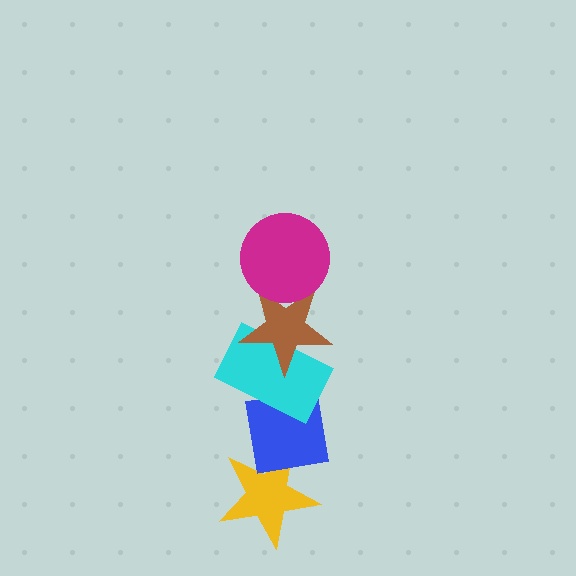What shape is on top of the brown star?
The magenta circle is on top of the brown star.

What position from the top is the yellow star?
The yellow star is 5th from the top.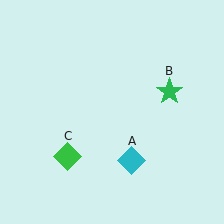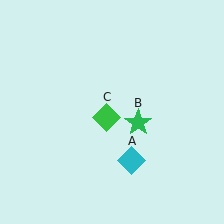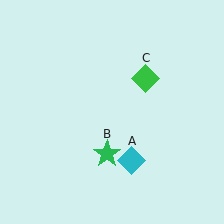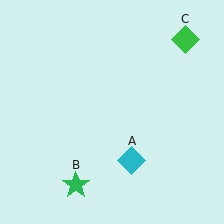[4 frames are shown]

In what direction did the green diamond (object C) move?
The green diamond (object C) moved up and to the right.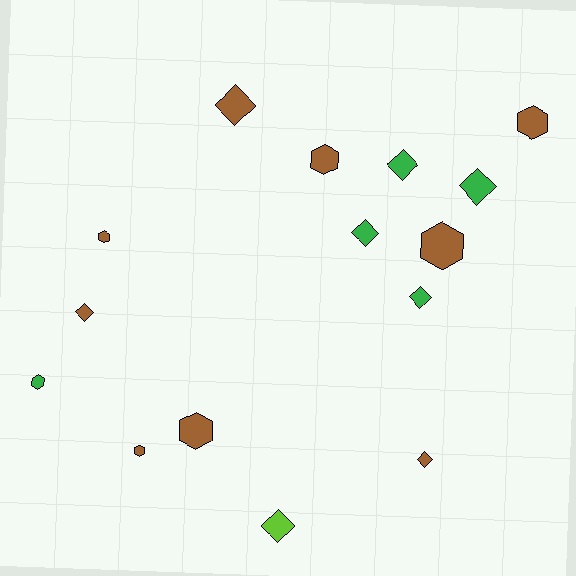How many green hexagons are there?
There is 1 green hexagon.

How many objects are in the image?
There are 15 objects.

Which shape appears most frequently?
Diamond, with 8 objects.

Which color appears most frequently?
Brown, with 9 objects.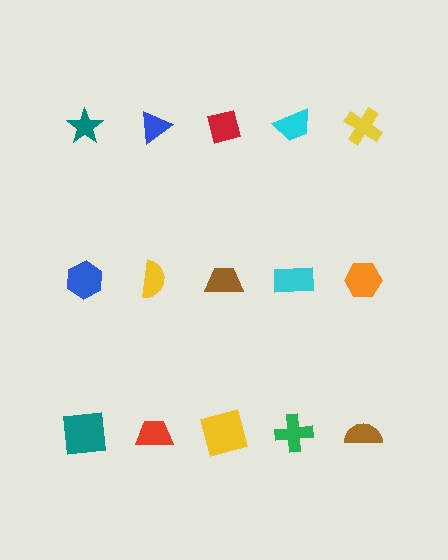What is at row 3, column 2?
A red trapezoid.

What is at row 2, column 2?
A yellow semicircle.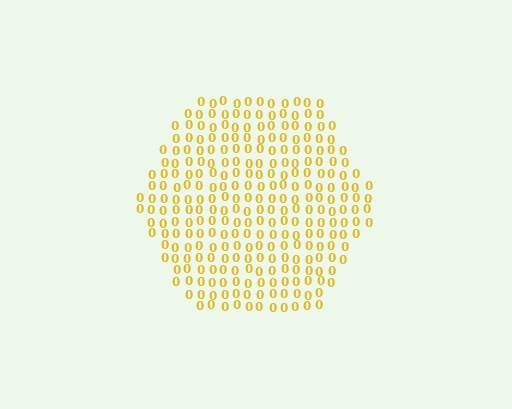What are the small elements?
The small elements are digit 0's.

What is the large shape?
The large shape is a hexagon.